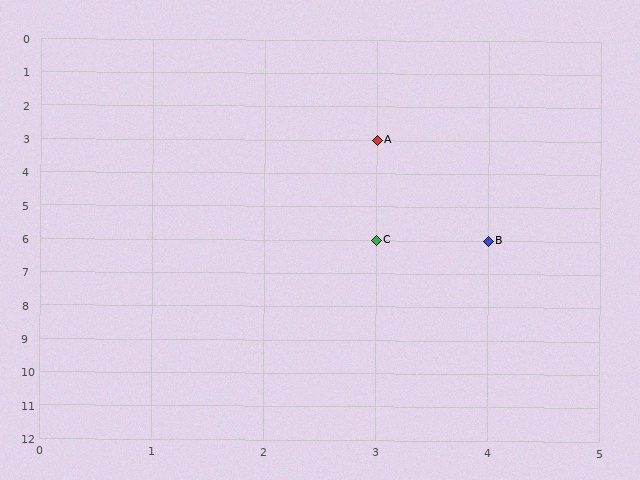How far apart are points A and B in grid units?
Points A and B are 1 column and 3 rows apart (about 3.2 grid units diagonally).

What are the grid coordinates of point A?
Point A is at grid coordinates (3, 3).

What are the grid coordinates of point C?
Point C is at grid coordinates (3, 6).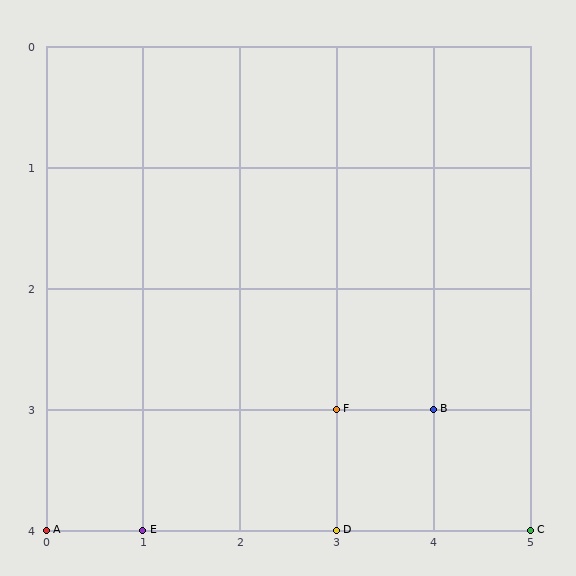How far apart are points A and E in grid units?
Points A and E are 1 column apart.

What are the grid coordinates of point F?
Point F is at grid coordinates (3, 3).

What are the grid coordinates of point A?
Point A is at grid coordinates (0, 4).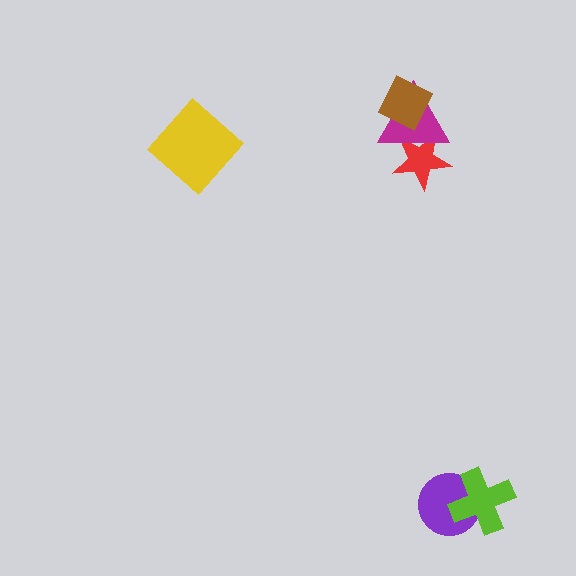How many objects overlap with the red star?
1 object overlaps with the red star.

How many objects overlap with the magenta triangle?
2 objects overlap with the magenta triangle.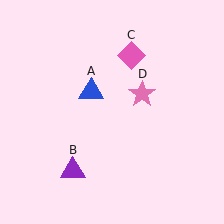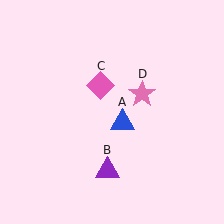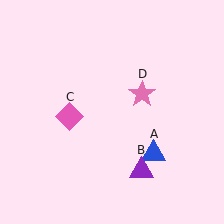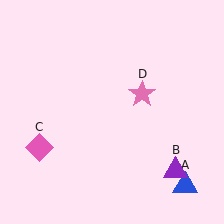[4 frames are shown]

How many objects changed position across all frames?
3 objects changed position: blue triangle (object A), purple triangle (object B), pink diamond (object C).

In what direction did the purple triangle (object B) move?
The purple triangle (object B) moved right.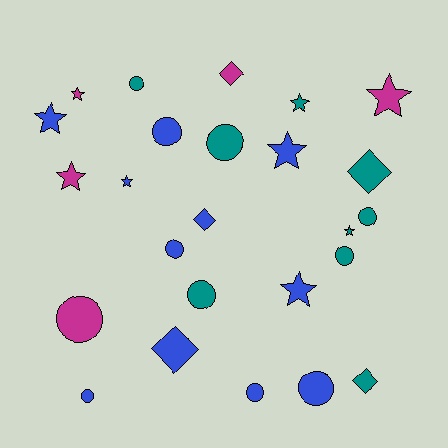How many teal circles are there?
There are 5 teal circles.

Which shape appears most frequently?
Circle, with 11 objects.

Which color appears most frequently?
Blue, with 11 objects.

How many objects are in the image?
There are 25 objects.